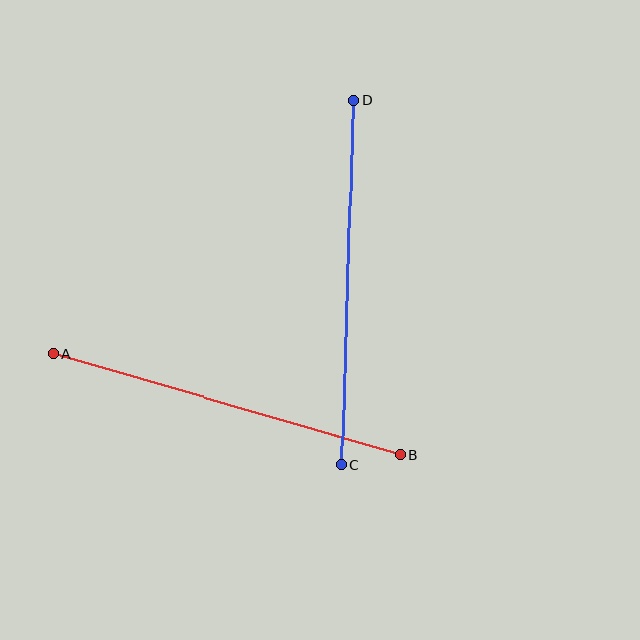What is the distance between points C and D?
The distance is approximately 365 pixels.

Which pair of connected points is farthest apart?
Points C and D are farthest apart.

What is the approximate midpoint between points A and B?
The midpoint is at approximately (227, 404) pixels.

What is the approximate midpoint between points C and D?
The midpoint is at approximately (348, 283) pixels.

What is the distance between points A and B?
The distance is approximately 362 pixels.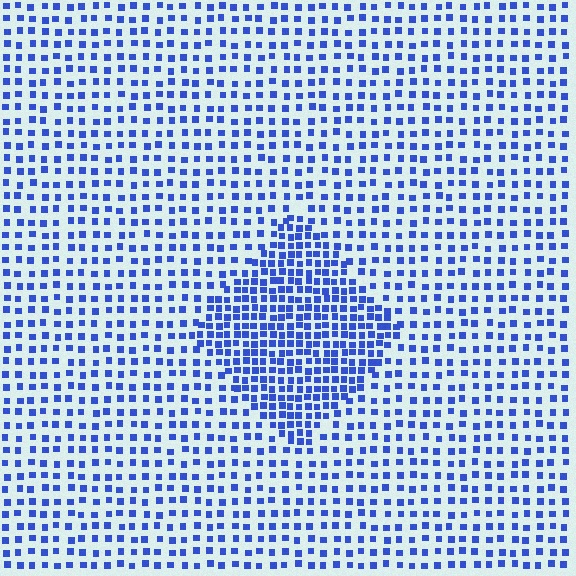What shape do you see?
I see a diamond.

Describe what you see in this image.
The image contains small blue elements arranged at two different densities. A diamond-shaped region is visible where the elements are more densely packed than the surrounding area.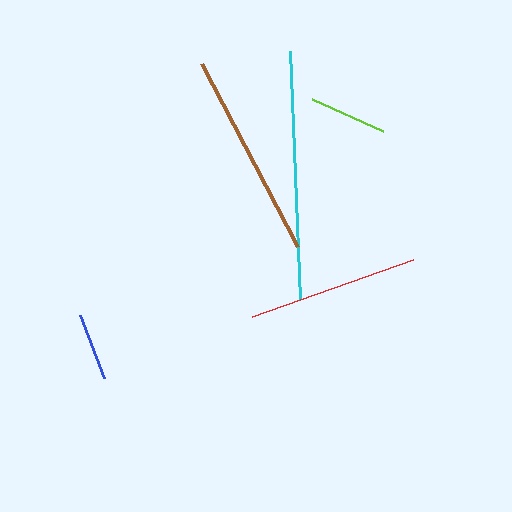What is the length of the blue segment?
The blue segment is approximately 67 pixels long.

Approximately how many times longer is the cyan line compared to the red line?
The cyan line is approximately 1.5 times the length of the red line.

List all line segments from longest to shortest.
From longest to shortest: cyan, brown, red, lime, blue.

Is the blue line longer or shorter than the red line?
The red line is longer than the blue line.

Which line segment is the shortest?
The blue line is the shortest at approximately 67 pixels.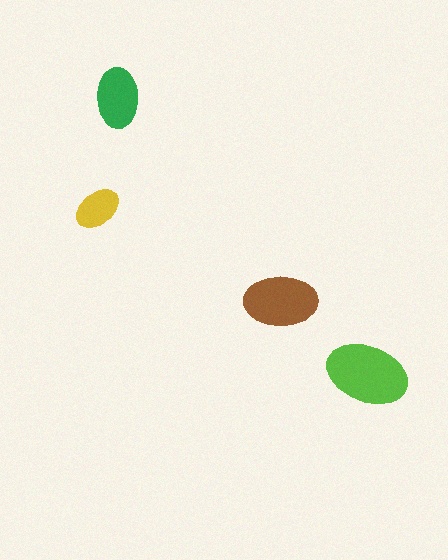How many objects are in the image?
There are 4 objects in the image.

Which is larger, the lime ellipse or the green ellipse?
The lime one.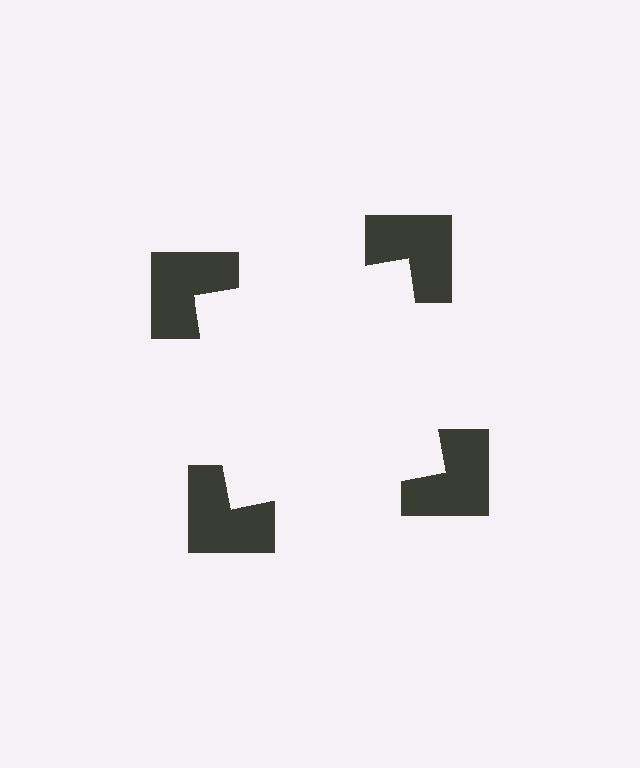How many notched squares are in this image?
There are 4 — one at each vertex of the illusory square.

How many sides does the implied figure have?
4 sides.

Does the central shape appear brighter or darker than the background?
It typically appears slightly brighter than the background, even though no actual brightness change is drawn.